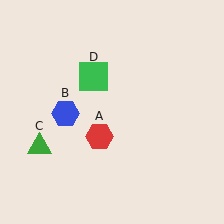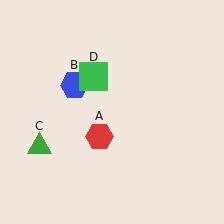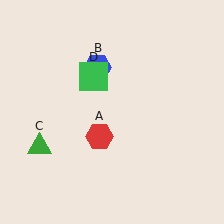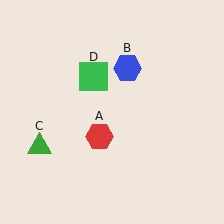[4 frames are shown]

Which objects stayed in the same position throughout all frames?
Red hexagon (object A) and green triangle (object C) and green square (object D) remained stationary.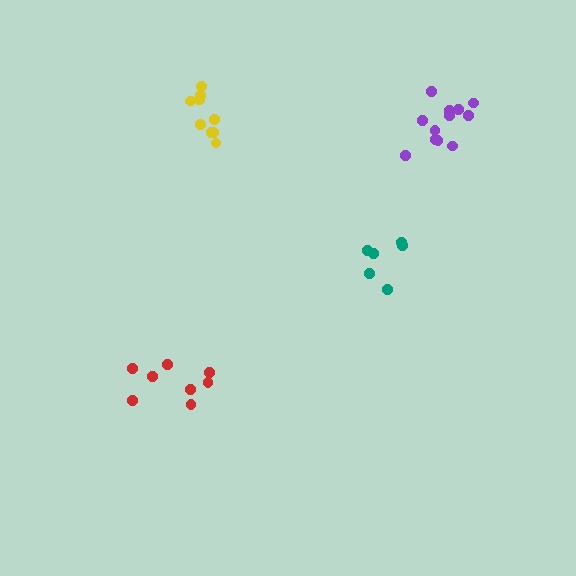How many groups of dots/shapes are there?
There are 4 groups.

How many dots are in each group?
Group 1: 8 dots, Group 2: 9 dots, Group 3: 6 dots, Group 4: 12 dots (35 total).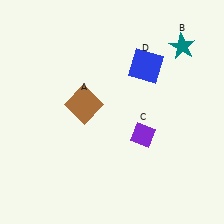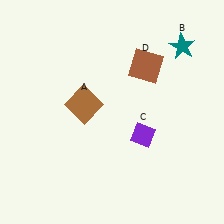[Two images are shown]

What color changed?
The square (D) changed from blue in Image 1 to brown in Image 2.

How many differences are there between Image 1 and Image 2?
There is 1 difference between the two images.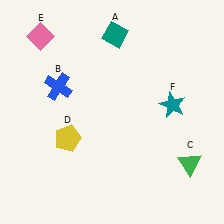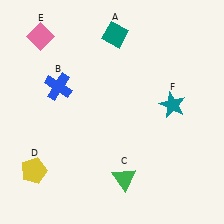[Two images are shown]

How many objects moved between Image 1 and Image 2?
2 objects moved between the two images.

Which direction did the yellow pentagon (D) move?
The yellow pentagon (D) moved left.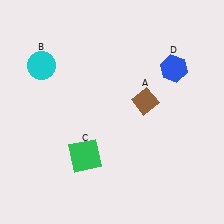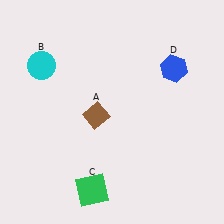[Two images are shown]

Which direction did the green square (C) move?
The green square (C) moved down.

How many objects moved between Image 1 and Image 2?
2 objects moved between the two images.